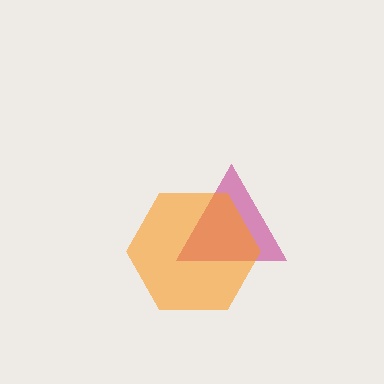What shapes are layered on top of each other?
The layered shapes are: a magenta triangle, an orange hexagon.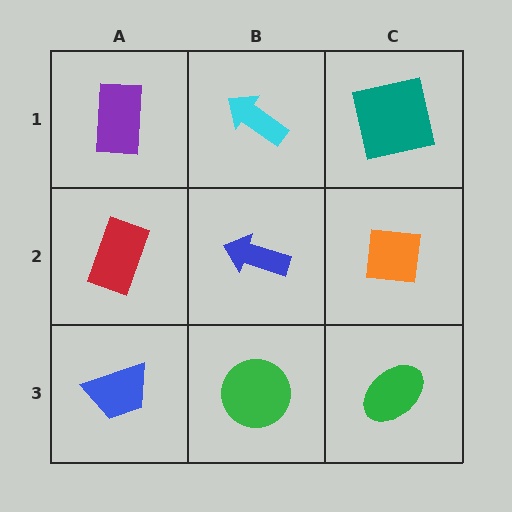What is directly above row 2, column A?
A purple rectangle.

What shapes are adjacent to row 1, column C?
An orange square (row 2, column C), a cyan arrow (row 1, column B).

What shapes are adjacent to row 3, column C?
An orange square (row 2, column C), a green circle (row 3, column B).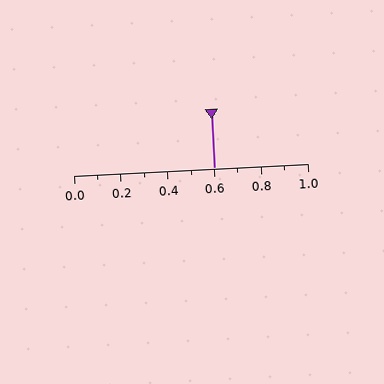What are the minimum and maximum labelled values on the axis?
The axis runs from 0.0 to 1.0.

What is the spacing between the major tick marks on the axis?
The major ticks are spaced 0.2 apart.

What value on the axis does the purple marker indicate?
The marker indicates approximately 0.6.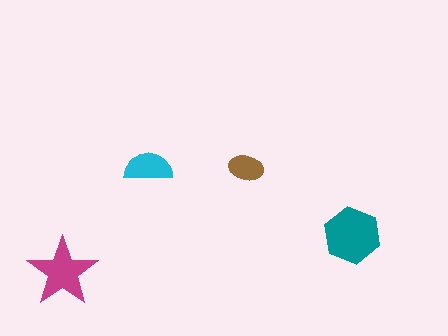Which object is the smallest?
The brown ellipse.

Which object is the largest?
The teal hexagon.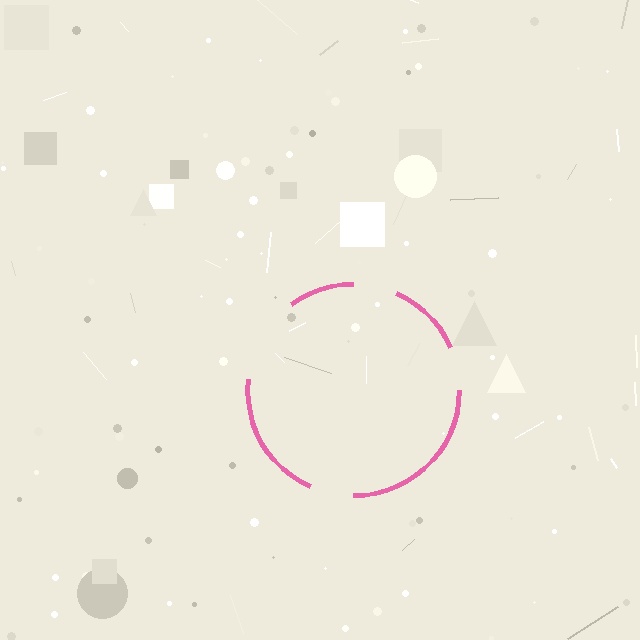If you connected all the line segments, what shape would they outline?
They would outline a circle.